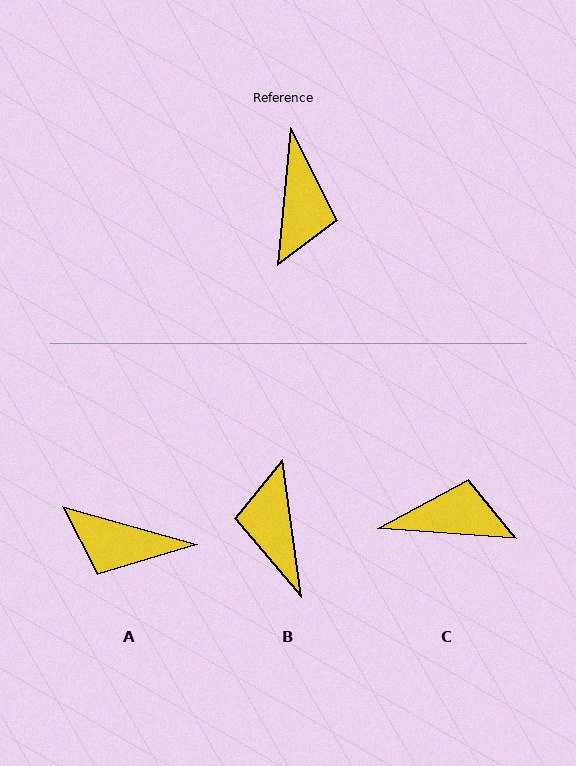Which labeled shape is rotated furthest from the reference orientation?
B, about 166 degrees away.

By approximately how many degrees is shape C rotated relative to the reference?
Approximately 92 degrees counter-clockwise.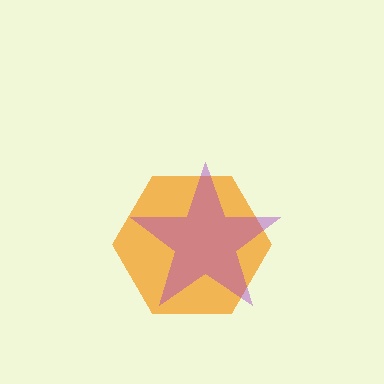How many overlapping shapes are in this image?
There are 2 overlapping shapes in the image.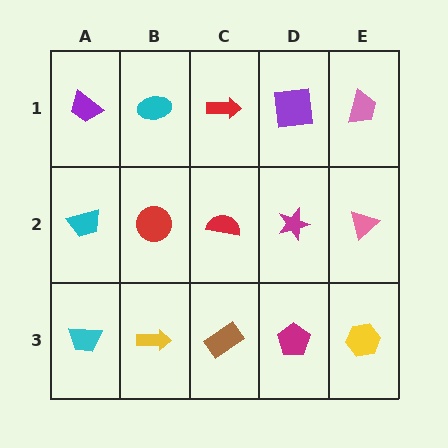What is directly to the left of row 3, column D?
A brown rectangle.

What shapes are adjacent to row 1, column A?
A cyan trapezoid (row 2, column A), a cyan ellipse (row 1, column B).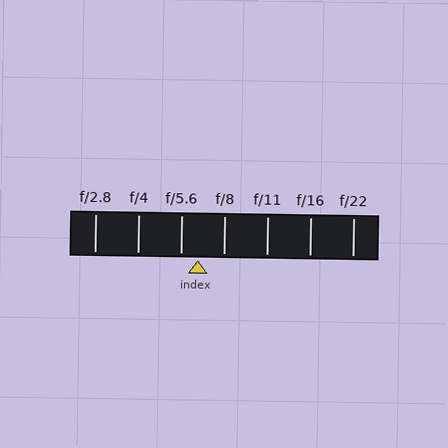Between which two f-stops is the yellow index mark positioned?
The index mark is between f/5.6 and f/8.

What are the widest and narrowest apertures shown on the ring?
The widest aperture shown is f/2.8 and the narrowest is f/22.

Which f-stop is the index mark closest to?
The index mark is closest to f/5.6.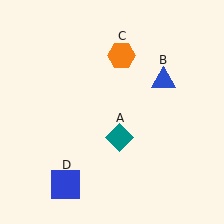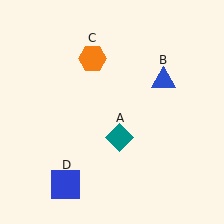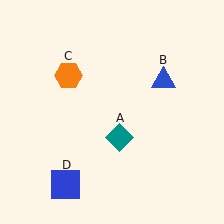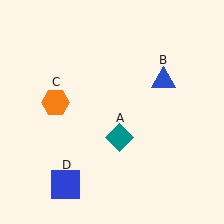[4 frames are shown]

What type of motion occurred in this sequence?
The orange hexagon (object C) rotated counterclockwise around the center of the scene.